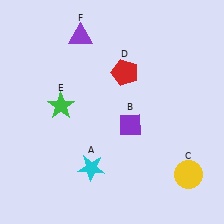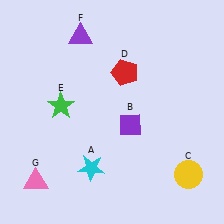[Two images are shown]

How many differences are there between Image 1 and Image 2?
There is 1 difference between the two images.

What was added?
A pink triangle (G) was added in Image 2.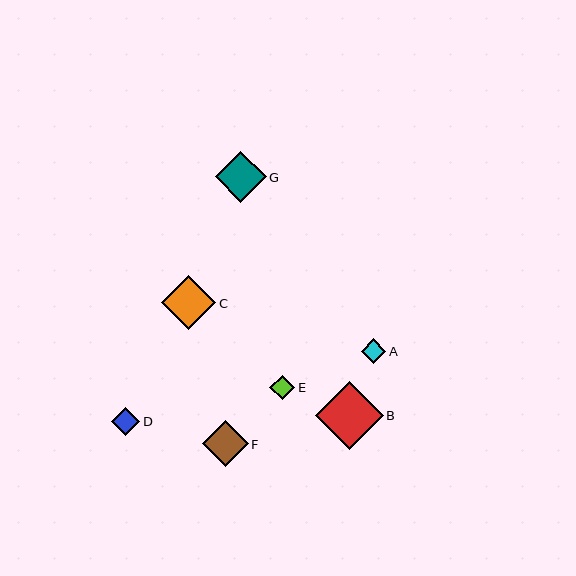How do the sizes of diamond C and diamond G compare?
Diamond C and diamond G are approximately the same size.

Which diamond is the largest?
Diamond B is the largest with a size of approximately 68 pixels.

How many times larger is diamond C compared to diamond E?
Diamond C is approximately 2.2 times the size of diamond E.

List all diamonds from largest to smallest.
From largest to smallest: B, C, G, F, D, E, A.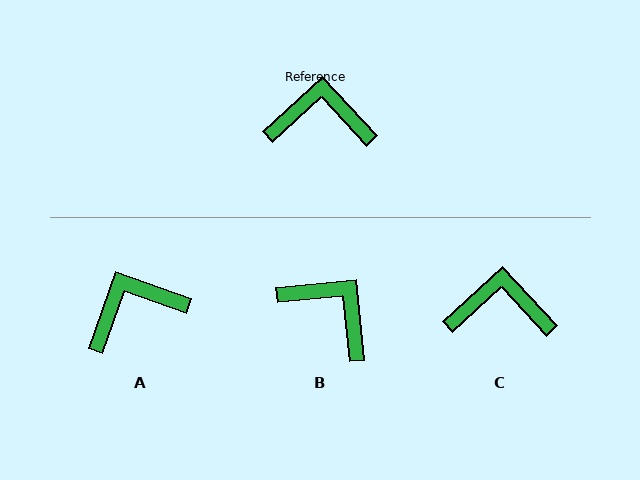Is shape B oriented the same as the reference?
No, it is off by about 37 degrees.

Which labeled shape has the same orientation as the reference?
C.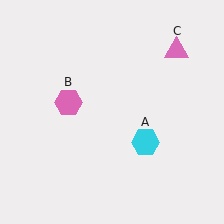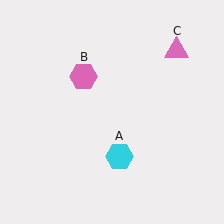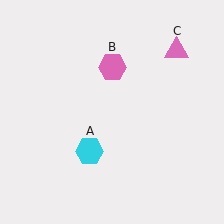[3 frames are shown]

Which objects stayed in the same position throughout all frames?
Pink triangle (object C) remained stationary.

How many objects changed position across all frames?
2 objects changed position: cyan hexagon (object A), pink hexagon (object B).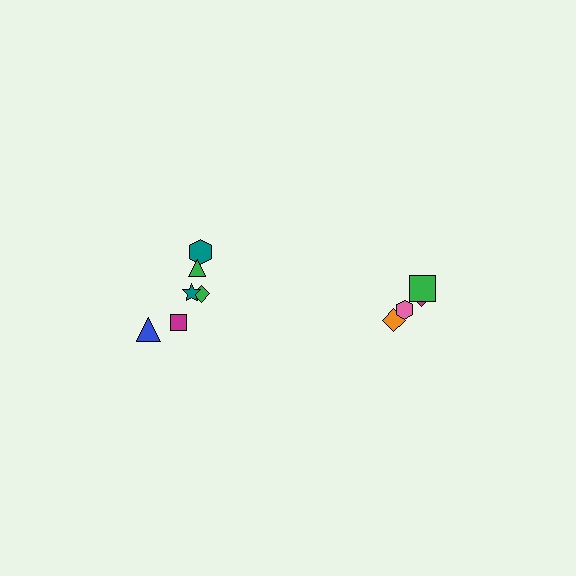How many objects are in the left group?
There are 6 objects.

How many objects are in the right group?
There are 4 objects.